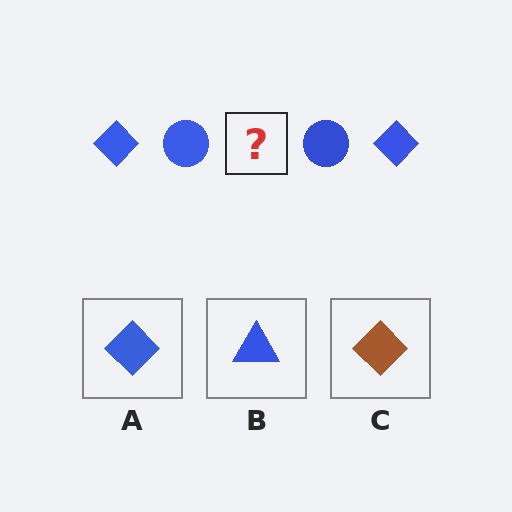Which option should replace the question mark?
Option A.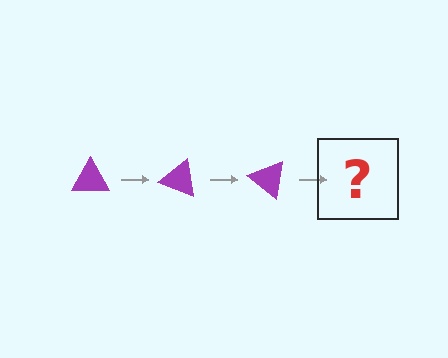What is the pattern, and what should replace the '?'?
The pattern is that the triangle rotates 20 degrees each step. The '?' should be a purple triangle rotated 60 degrees.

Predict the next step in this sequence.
The next step is a purple triangle rotated 60 degrees.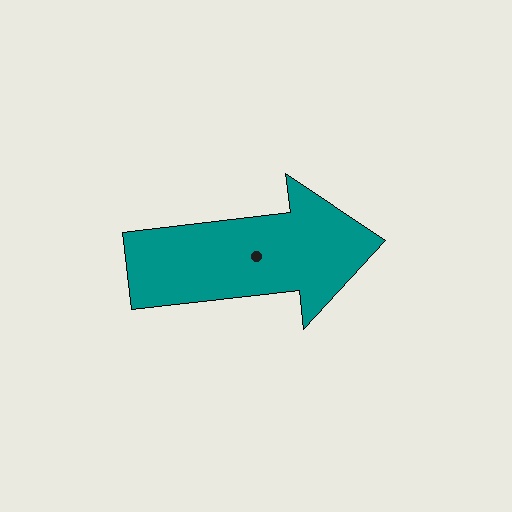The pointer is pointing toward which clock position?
Roughly 3 o'clock.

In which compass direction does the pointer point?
East.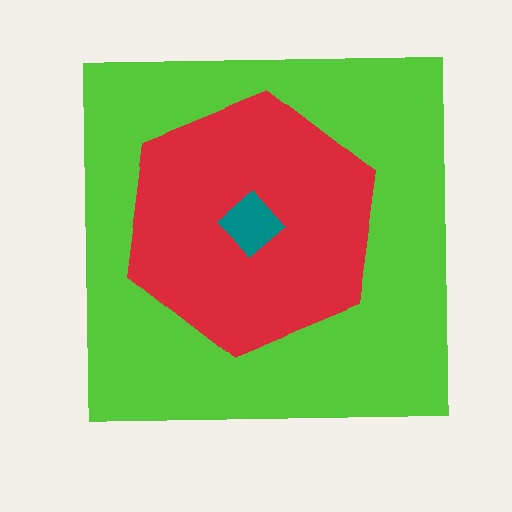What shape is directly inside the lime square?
The red hexagon.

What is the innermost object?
The teal diamond.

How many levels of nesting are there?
3.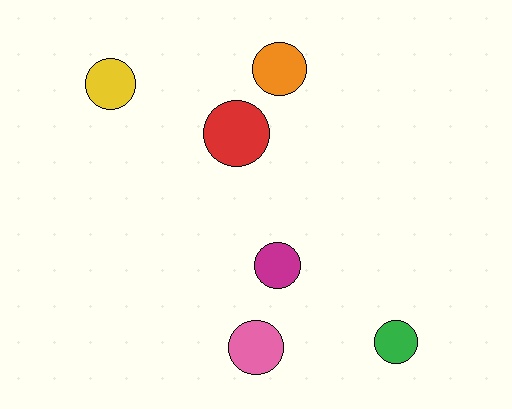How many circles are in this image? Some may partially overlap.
There are 6 circles.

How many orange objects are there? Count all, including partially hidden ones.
There is 1 orange object.